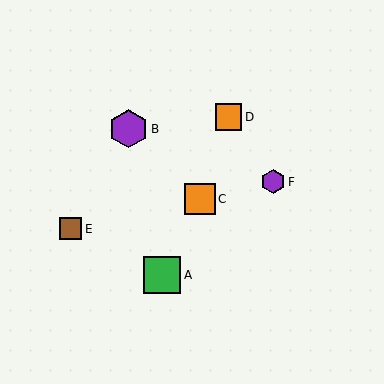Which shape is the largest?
The purple hexagon (labeled B) is the largest.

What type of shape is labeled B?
Shape B is a purple hexagon.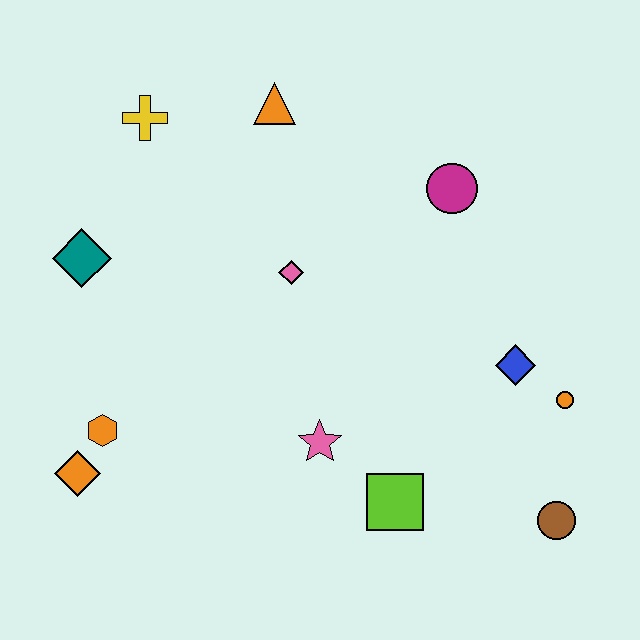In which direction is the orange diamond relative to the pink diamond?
The orange diamond is to the left of the pink diamond.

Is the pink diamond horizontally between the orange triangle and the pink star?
Yes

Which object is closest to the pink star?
The lime square is closest to the pink star.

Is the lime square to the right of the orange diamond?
Yes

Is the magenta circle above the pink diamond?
Yes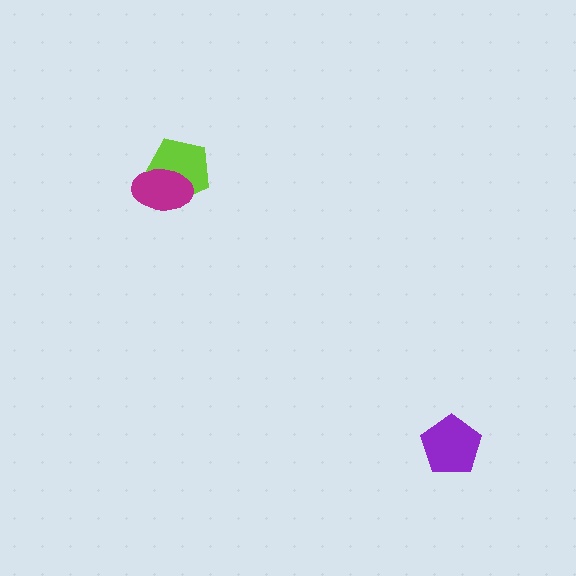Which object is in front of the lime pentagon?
The magenta ellipse is in front of the lime pentagon.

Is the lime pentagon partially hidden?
Yes, it is partially covered by another shape.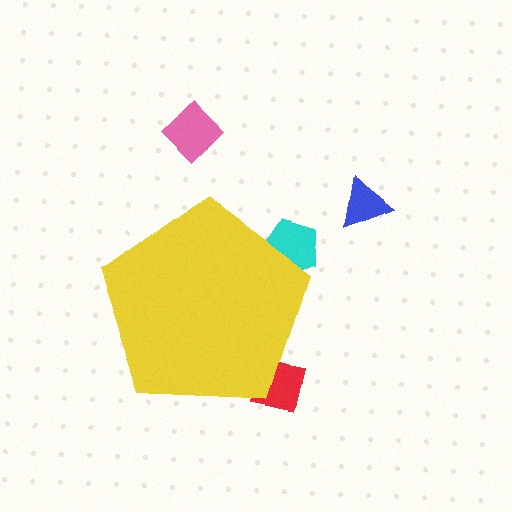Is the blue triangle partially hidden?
No, the blue triangle is fully visible.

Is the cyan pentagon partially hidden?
Yes, the cyan pentagon is partially hidden behind the yellow pentagon.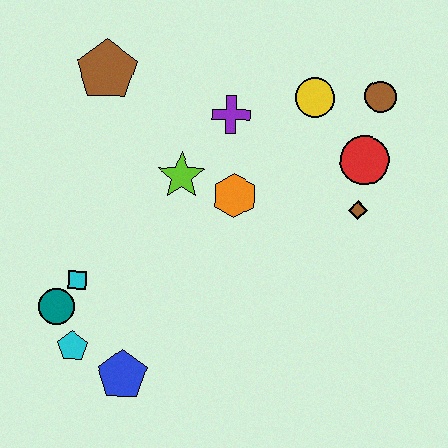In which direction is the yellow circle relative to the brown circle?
The yellow circle is to the left of the brown circle.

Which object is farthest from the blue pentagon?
The brown circle is farthest from the blue pentagon.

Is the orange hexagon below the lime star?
Yes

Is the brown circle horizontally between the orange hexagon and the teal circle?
No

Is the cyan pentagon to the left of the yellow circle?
Yes